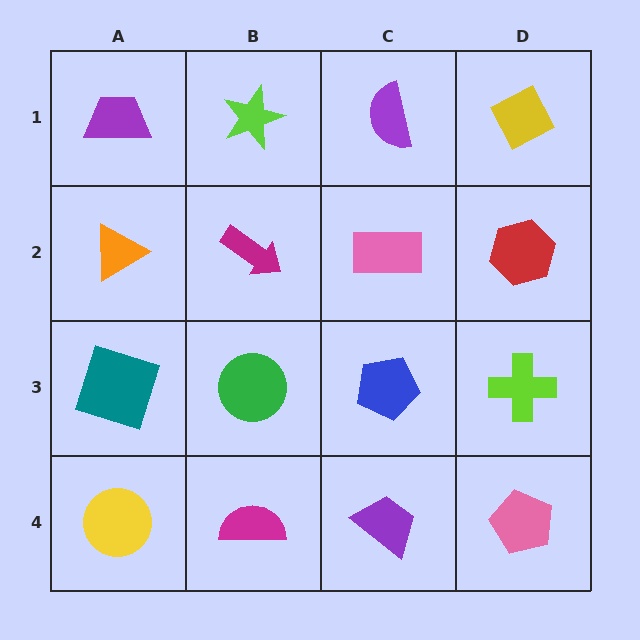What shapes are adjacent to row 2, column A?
A purple trapezoid (row 1, column A), a teal square (row 3, column A), a magenta arrow (row 2, column B).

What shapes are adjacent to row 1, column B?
A magenta arrow (row 2, column B), a purple trapezoid (row 1, column A), a purple semicircle (row 1, column C).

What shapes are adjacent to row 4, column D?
A lime cross (row 3, column D), a purple trapezoid (row 4, column C).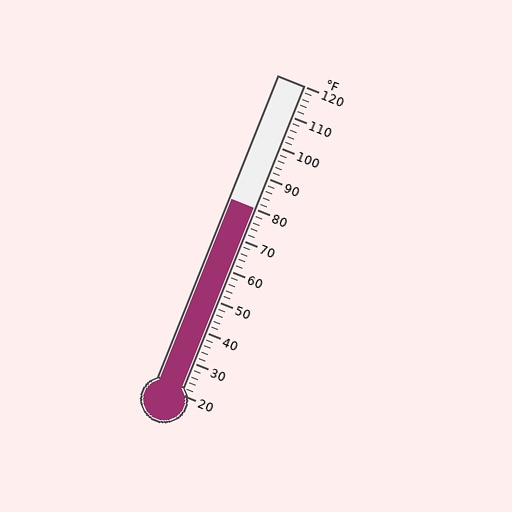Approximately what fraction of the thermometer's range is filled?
The thermometer is filled to approximately 60% of its range.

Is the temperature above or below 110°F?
The temperature is below 110°F.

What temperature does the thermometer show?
The thermometer shows approximately 80°F.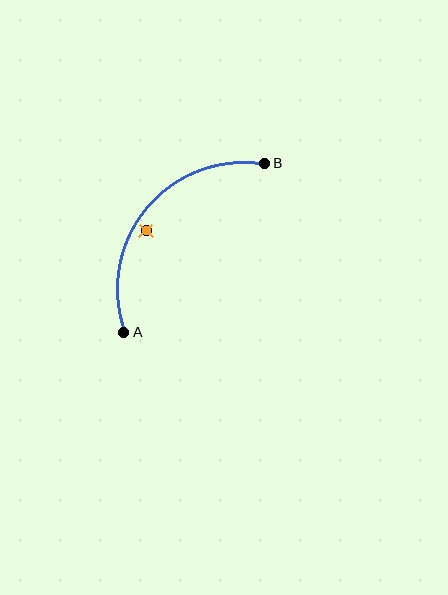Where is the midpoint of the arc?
The arc midpoint is the point on the curve farthest from the straight line joining A and B. It sits above and to the left of that line.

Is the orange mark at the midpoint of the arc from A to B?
No — the orange mark does not lie on the arc at all. It sits slightly inside the curve.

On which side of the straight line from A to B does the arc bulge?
The arc bulges above and to the left of the straight line connecting A and B.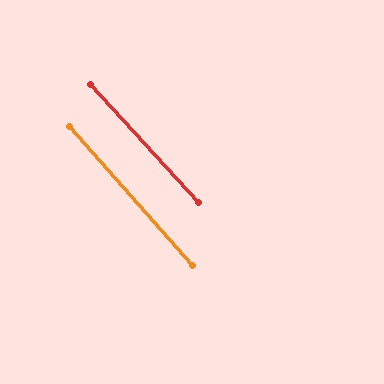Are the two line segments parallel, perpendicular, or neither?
Parallel — their directions differ by only 1.0°.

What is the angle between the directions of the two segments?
Approximately 1 degree.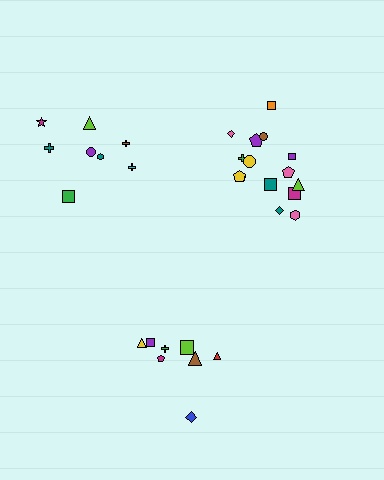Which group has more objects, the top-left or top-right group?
The top-right group.